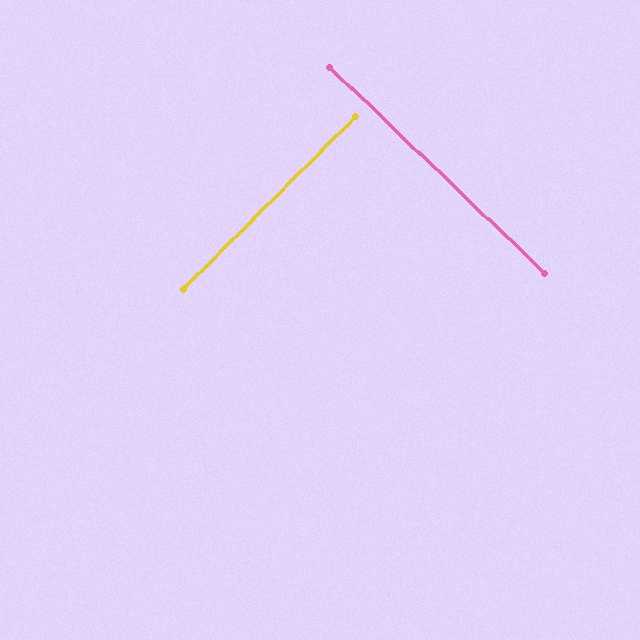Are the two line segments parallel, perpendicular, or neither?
Perpendicular — they meet at approximately 89°.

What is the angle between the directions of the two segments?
Approximately 89 degrees.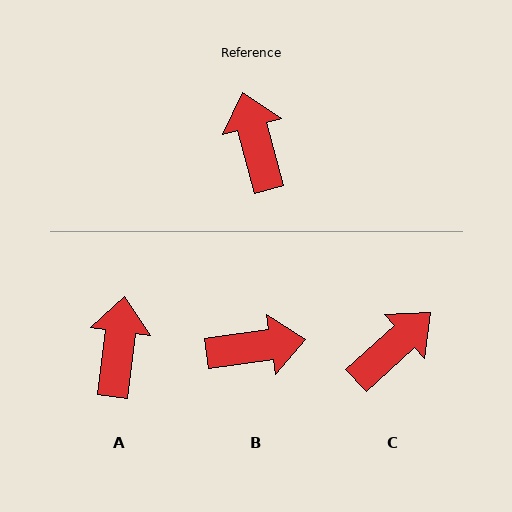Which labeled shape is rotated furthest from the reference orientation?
B, about 97 degrees away.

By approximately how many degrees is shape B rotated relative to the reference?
Approximately 97 degrees clockwise.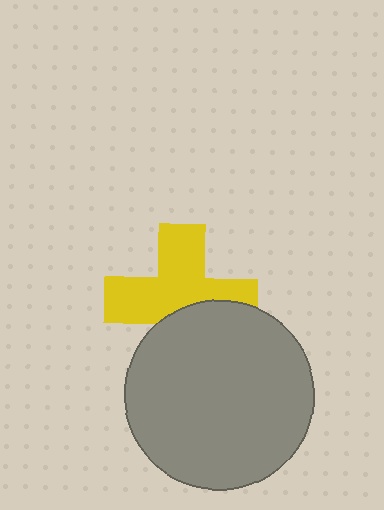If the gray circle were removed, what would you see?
You would see the complete yellow cross.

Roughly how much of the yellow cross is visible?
About half of it is visible (roughly 63%).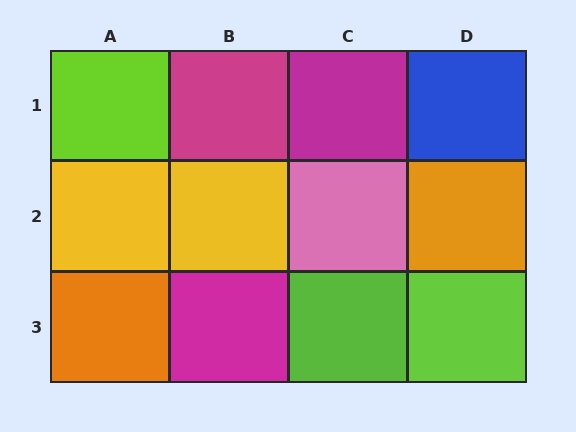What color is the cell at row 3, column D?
Lime.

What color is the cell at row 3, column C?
Lime.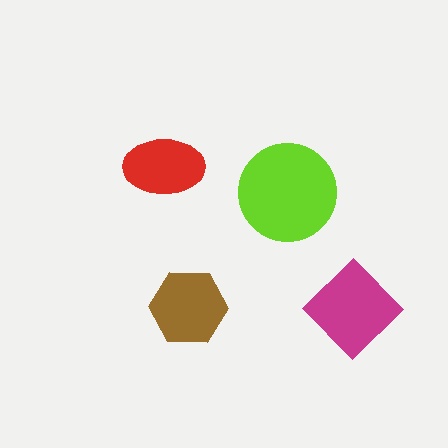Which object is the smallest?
The red ellipse.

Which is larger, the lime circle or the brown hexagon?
The lime circle.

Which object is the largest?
The lime circle.